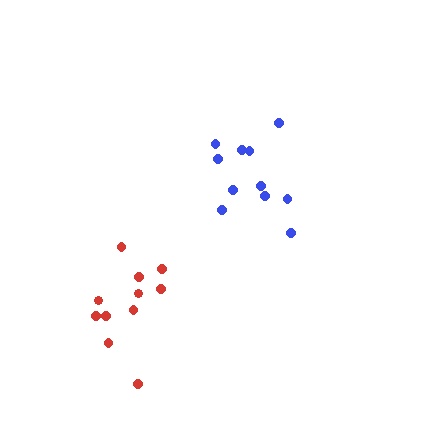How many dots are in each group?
Group 1: 11 dots, Group 2: 11 dots (22 total).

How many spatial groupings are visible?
There are 2 spatial groupings.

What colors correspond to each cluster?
The clusters are colored: red, blue.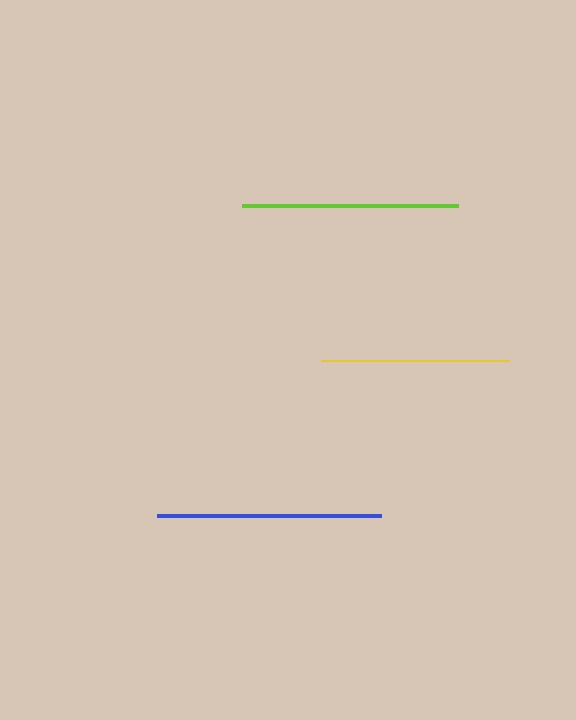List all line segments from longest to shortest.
From longest to shortest: blue, lime, yellow.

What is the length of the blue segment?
The blue segment is approximately 224 pixels long.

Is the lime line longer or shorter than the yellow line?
The lime line is longer than the yellow line.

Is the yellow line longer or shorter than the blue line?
The blue line is longer than the yellow line.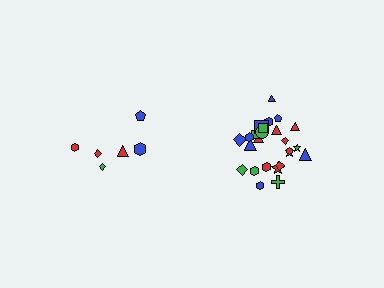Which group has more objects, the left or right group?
The right group.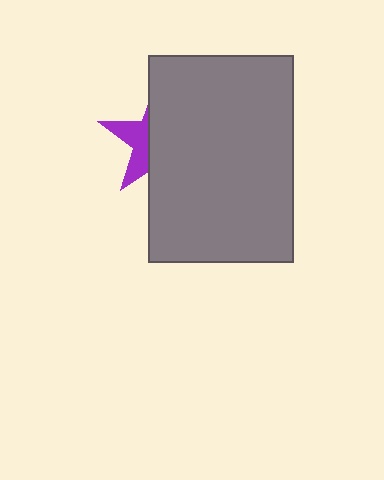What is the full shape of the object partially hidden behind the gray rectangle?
The partially hidden object is a purple star.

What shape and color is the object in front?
The object in front is a gray rectangle.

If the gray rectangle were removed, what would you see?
You would see the complete purple star.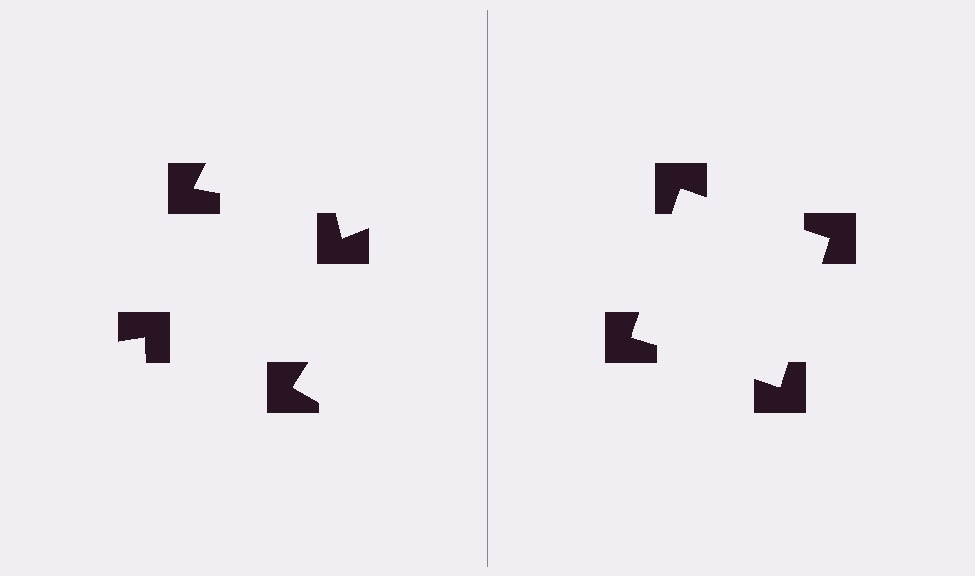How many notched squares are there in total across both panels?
8 — 4 on each side.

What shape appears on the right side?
An illusory square.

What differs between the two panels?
The notched squares are positioned identically on both sides; only the wedge orientations differ. On the right they align to a square; on the left they are misaligned.